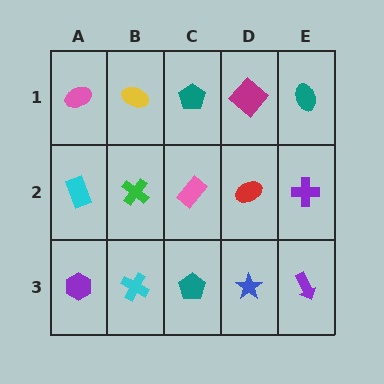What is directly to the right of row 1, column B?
A teal pentagon.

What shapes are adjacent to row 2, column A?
A pink ellipse (row 1, column A), a purple hexagon (row 3, column A), a green cross (row 2, column B).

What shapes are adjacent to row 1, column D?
A red ellipse (row 2, column D), a teal pentagon (row 1, column C), a teal ellipse (row 1, column E).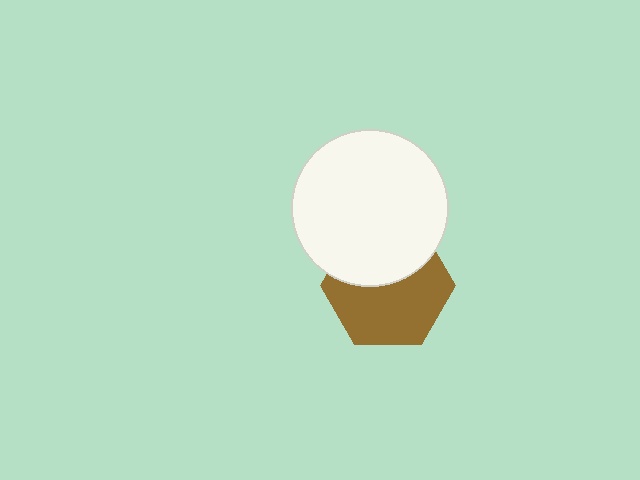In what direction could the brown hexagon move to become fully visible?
The brown hexagon could move down. That would shift it out from behind the white circle entirely.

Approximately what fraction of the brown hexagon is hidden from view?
Roughly 40% of the brown hexagon is hidden behind the white circle.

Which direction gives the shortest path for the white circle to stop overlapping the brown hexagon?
Moving up gives the shortest separation.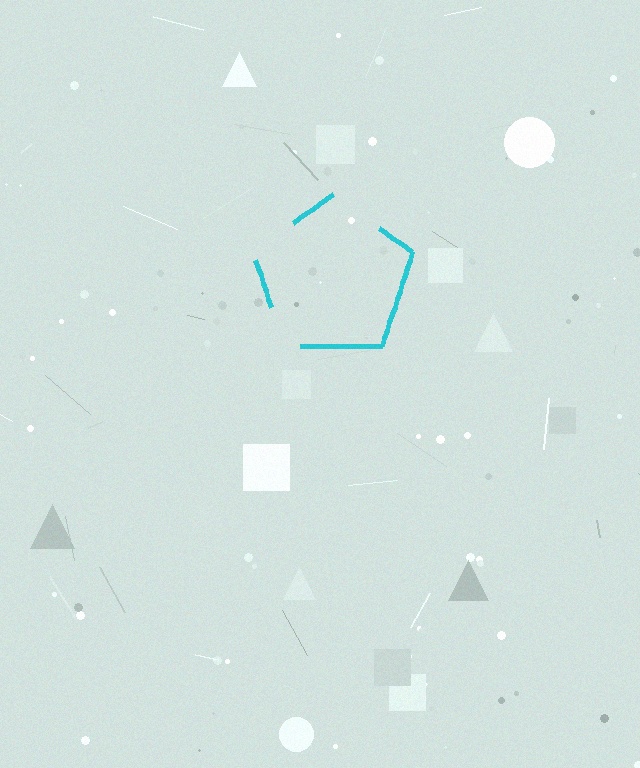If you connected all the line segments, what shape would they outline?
They would outline a pentagon.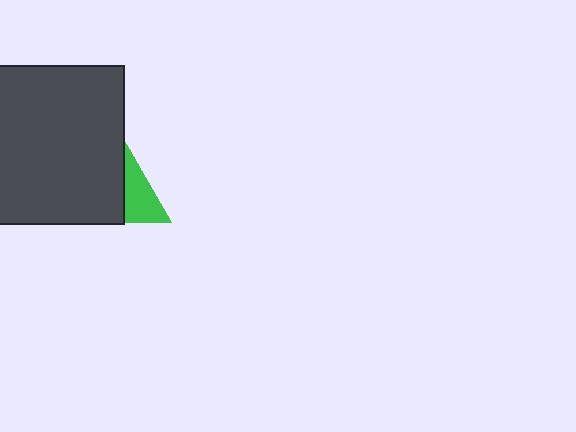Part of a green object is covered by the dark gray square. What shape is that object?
It is a triangle.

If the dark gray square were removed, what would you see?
You would see the complete green triangle.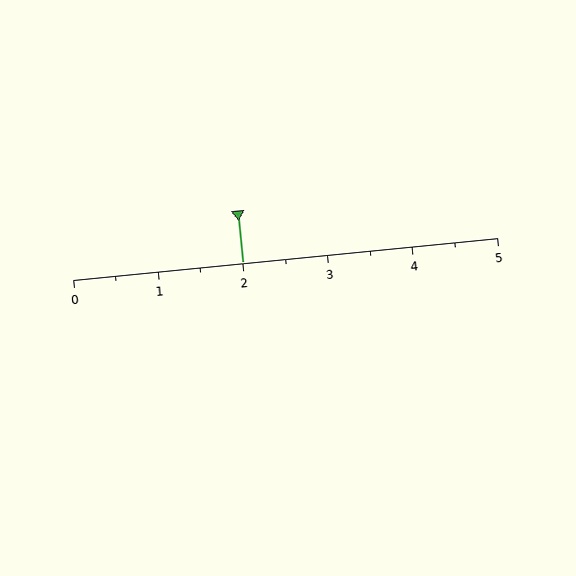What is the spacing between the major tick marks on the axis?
The major ticks are spaced 1 apart.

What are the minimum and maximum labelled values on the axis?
The axis runs from 0 to 5.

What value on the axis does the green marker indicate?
The marker indicates approximately 2.